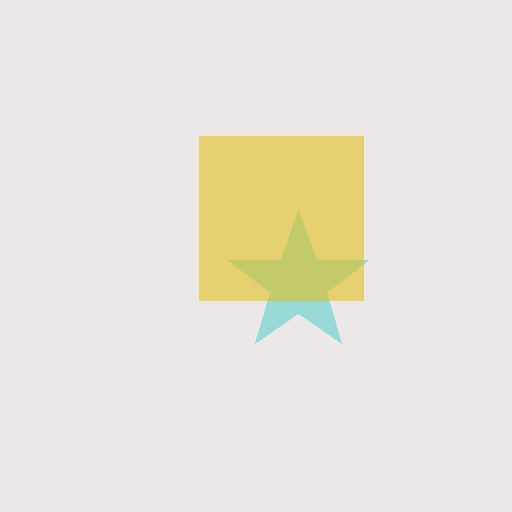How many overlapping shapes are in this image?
There are 2 overlapping shapes in the image.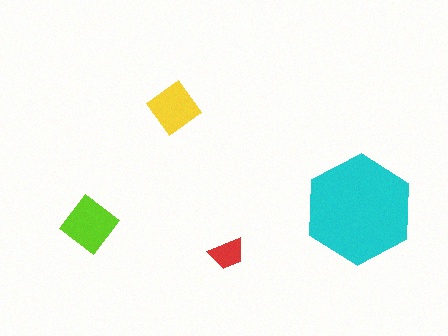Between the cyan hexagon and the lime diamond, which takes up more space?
The cyan hexagon.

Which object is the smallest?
The red trapezoid.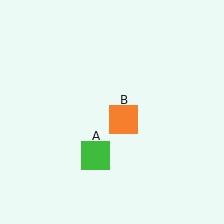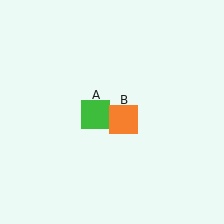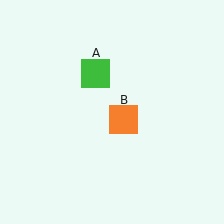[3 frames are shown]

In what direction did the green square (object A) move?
The green square (object A) moved up.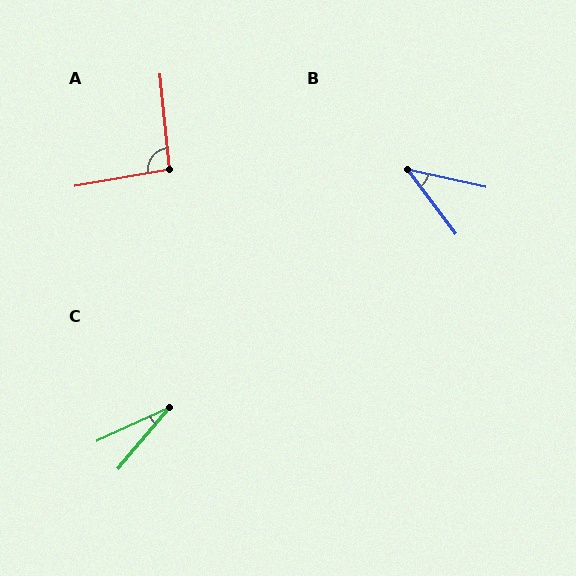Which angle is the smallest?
C, at approximately 25 degrees.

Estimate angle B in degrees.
Approximately 41 degrees.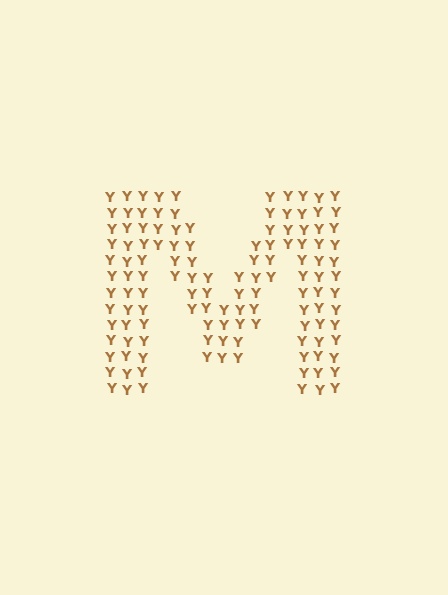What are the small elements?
The small elements are letter Y's.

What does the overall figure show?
The overall figure shows the letter M.